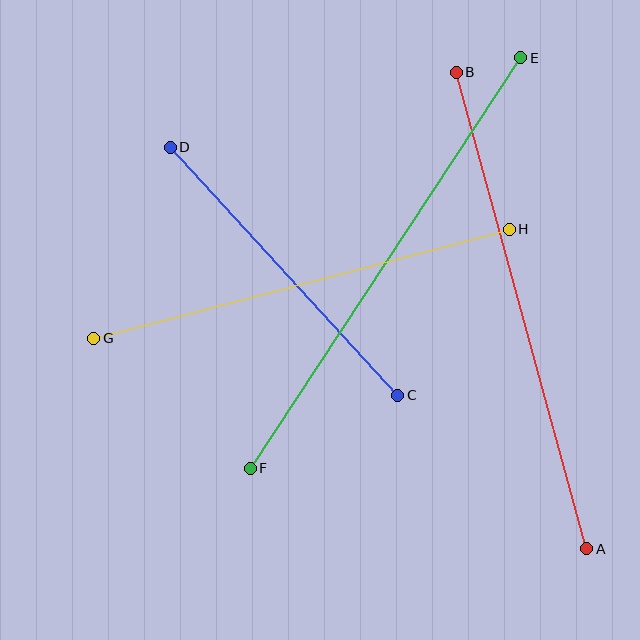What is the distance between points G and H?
The distance is approximately 429 pixels.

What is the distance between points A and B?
The distance is approximately 494 pixels.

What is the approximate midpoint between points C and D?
The midpoint is at approximately (284, 271) pixels.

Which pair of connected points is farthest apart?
Points A and B are farthest apart.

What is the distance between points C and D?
The distance is approximately 337 pixels.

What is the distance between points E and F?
The distance is approximately 491 pixels.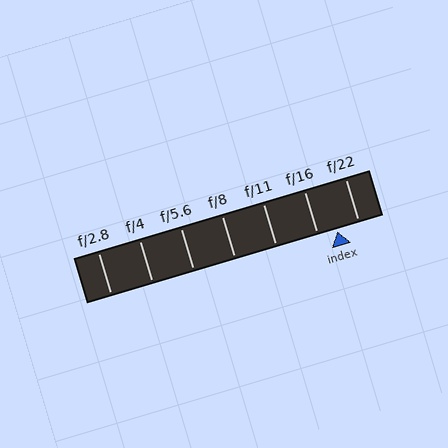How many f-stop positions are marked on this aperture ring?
There are 7 f-stop positions marked.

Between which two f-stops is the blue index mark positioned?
The index mark is between f/16 and f/22.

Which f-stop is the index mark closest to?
The index mark is closest to f/16.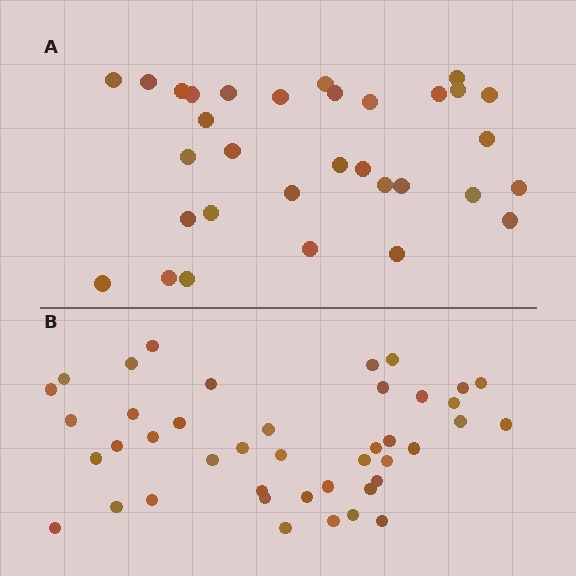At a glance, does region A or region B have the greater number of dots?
Region B (the bottom region) has more dots.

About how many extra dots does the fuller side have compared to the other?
Region B has roughly 10 or so more dots than region A.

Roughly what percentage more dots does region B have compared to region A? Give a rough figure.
About 30% more.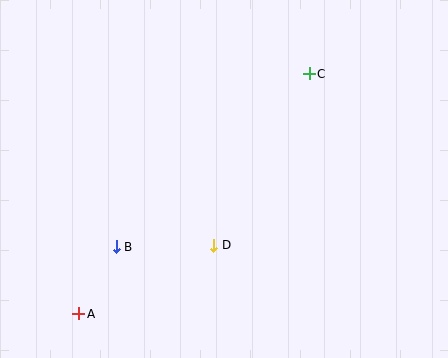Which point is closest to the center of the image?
Point D at (214, 245) is closest to the center.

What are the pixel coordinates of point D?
Point D is at (214, 245).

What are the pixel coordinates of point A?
Point A is at (79, 314).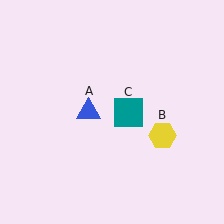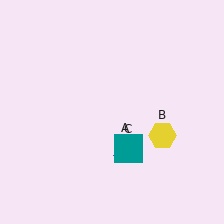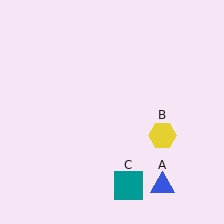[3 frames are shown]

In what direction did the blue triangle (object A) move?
The blue triangle (object A) moved down and to the right.